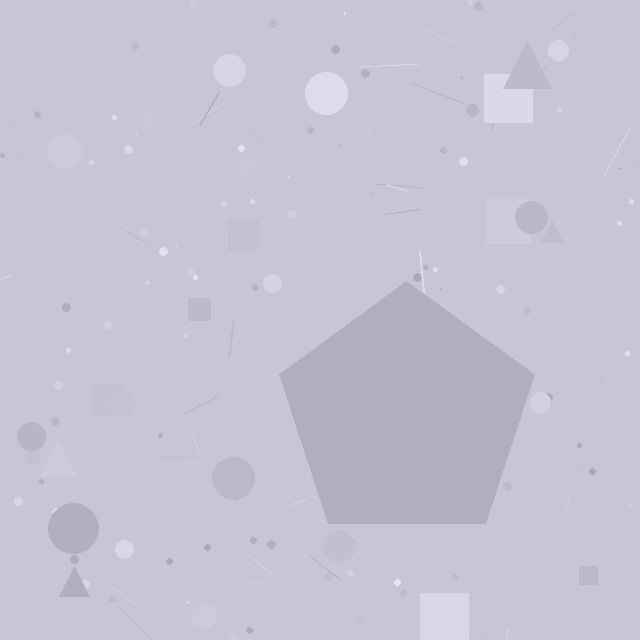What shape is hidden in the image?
A pentagon is hidden in the image.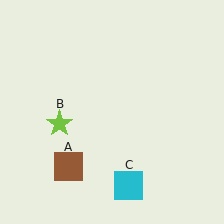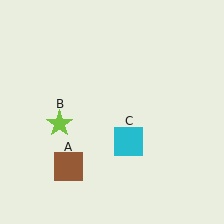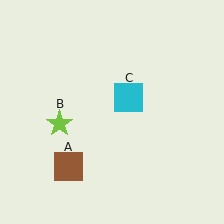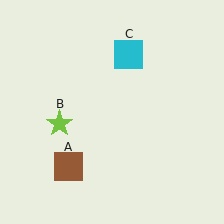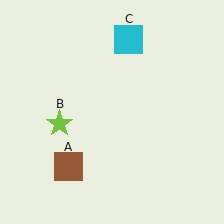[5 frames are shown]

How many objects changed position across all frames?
1 object changed position: cyan square (object C).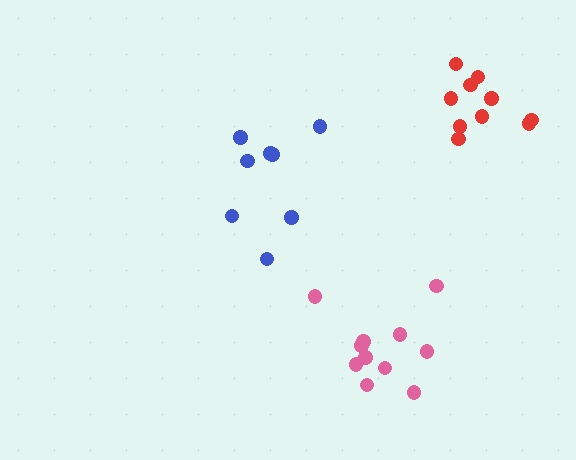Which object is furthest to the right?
The red cluster is rightmost.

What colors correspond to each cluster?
The clusters are colored: pink, blue, red.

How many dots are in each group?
Group 1: 11 dots, Group 2: 8 dots, Group 3: 10 dots (29 total).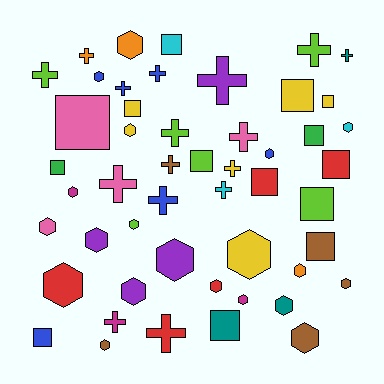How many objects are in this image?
There are 50 objects.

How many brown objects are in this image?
There are 5 brown objects.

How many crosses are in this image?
There are 16 crosses.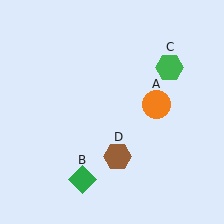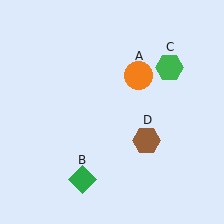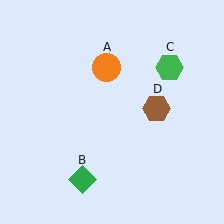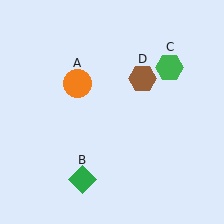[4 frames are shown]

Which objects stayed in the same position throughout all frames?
Green diamond (object B) and green hexagon (object C) remained stationary.